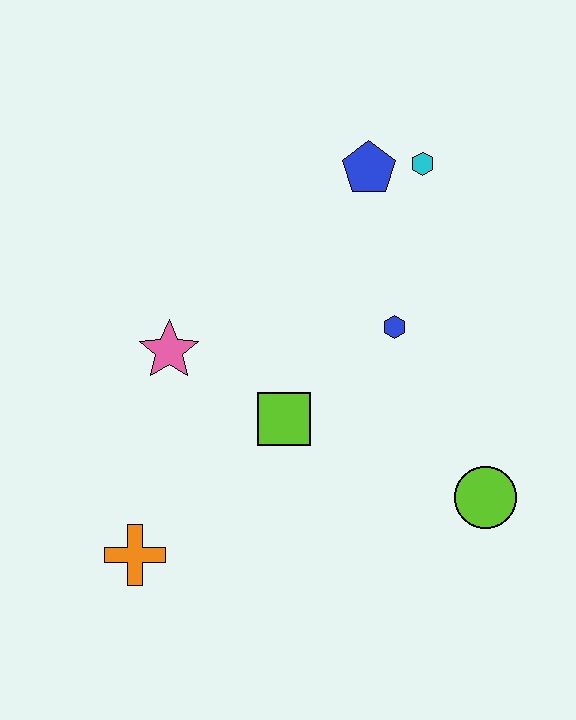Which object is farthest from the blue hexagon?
The orange cross is farthest from the blue hexagon.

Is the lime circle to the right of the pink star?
Yes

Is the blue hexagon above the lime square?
Yes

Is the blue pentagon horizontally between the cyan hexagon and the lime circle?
No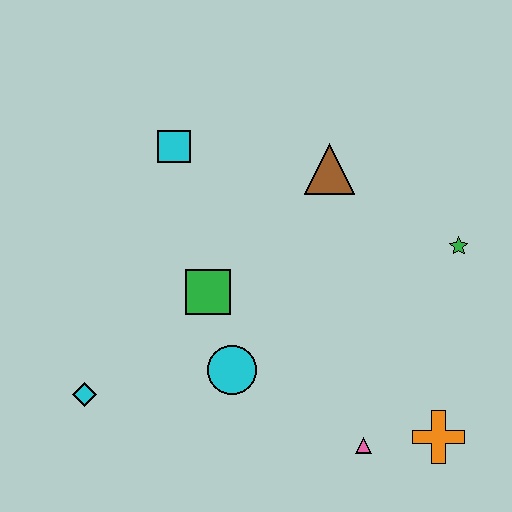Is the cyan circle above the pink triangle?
Yes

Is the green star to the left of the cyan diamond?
No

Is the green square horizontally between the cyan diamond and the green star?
Yes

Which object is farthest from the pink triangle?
The cyan square is farthest from the pink triangle.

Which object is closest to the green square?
The cyan circle is closest to the green square.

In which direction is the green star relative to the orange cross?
The green star is above the orange cross.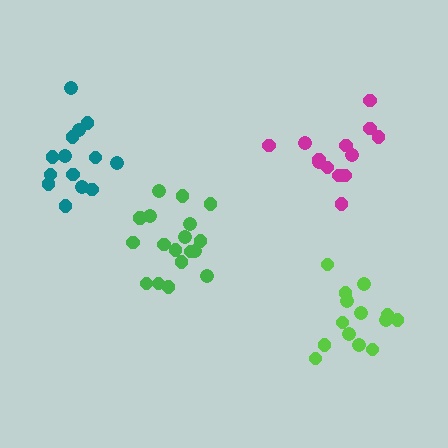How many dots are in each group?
Group 1: 14 dots, Group 2: 19 dots, Group 3: 14 dots, Group 4: 14 dots (61 total).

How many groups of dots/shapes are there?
There are 4 groups.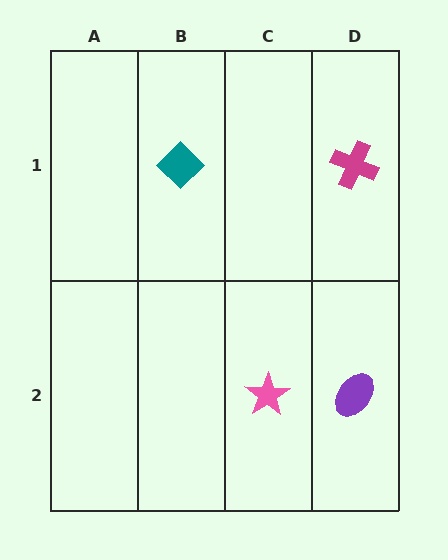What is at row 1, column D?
A magenta cross.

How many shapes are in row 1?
2 shapes.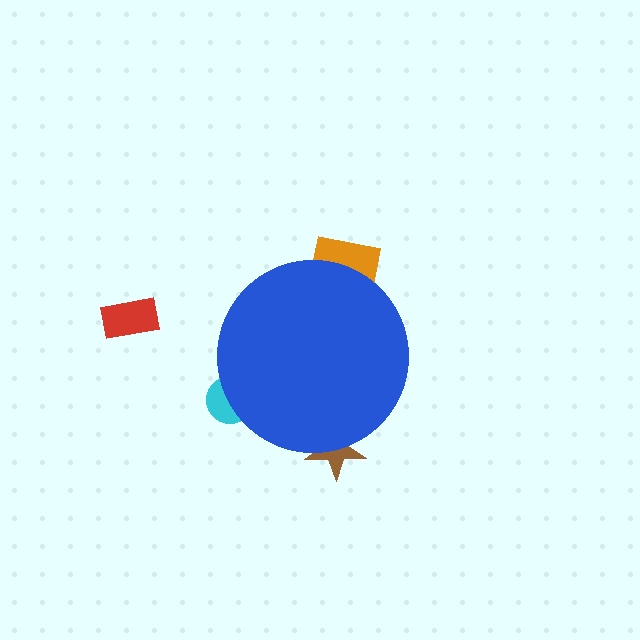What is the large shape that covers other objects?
A blue circle.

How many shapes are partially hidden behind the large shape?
3 shapes are partially hidden.